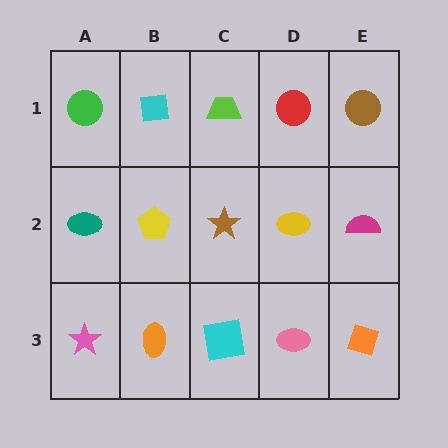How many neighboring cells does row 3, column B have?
3.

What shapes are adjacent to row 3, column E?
A magenta semicircle (row 2, column E), a pink ellipse (row 3, column D).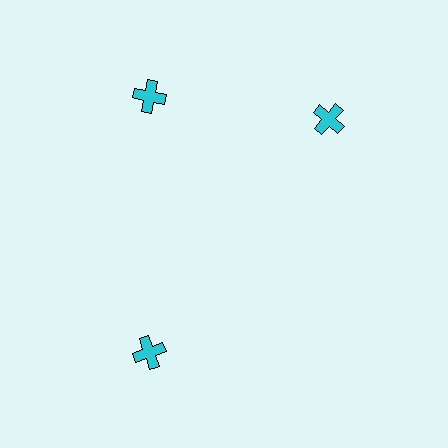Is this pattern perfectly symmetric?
No. The 3 cyan crosses are arranged in a ring, but one element near the 3 o'clock position is rotated out of alignment along the ring, breaking the 3-fold rotational symmetry.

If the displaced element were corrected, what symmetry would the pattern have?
It would have 3-fold rotational symmetry — the pattern would map onto itself every 120 degrees.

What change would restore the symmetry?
The symmetry would be restored by rotating it back into even spacing with its neighbors so that all 3 crosses sit at equal angles and equal distance from the center.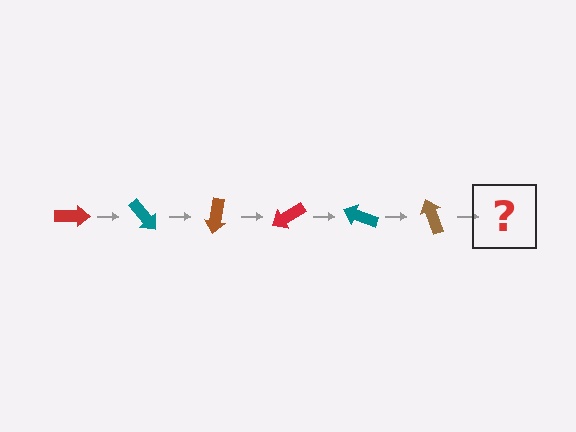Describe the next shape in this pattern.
It should be a red arrow, rotated 300 degrees from the start.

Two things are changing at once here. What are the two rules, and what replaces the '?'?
The two rules are that it rotates 50 degrees each step and the color cycles through red, teal, and brown. The '?' should be a red arrow, rotated 300 degrees from the start.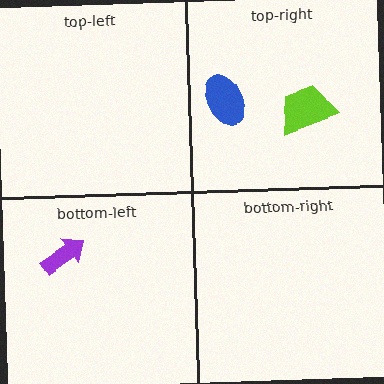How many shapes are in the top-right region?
2.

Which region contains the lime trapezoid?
The top-right region.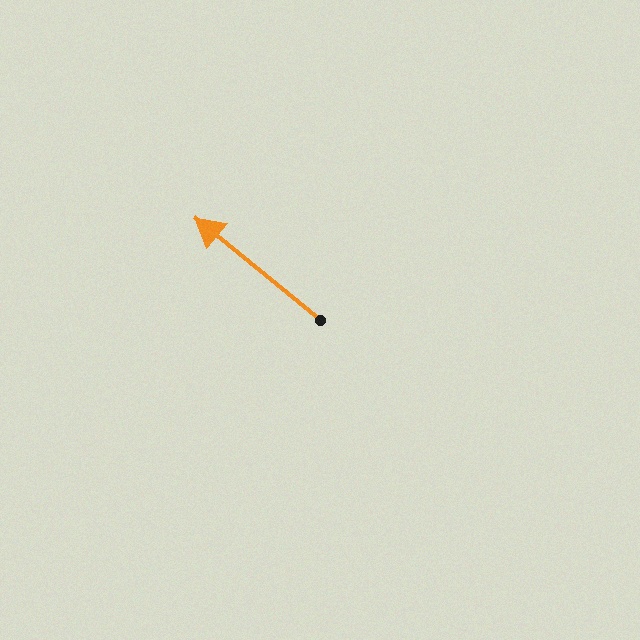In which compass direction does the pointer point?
Northwest.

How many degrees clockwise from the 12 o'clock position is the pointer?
Approximately 309 degrees.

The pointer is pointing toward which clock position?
Roughly 10 o'clock.